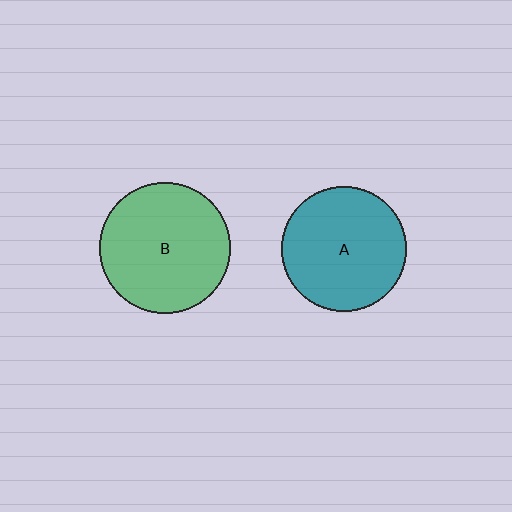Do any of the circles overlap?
No, none of the circles overlap.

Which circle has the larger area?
Circle B (green).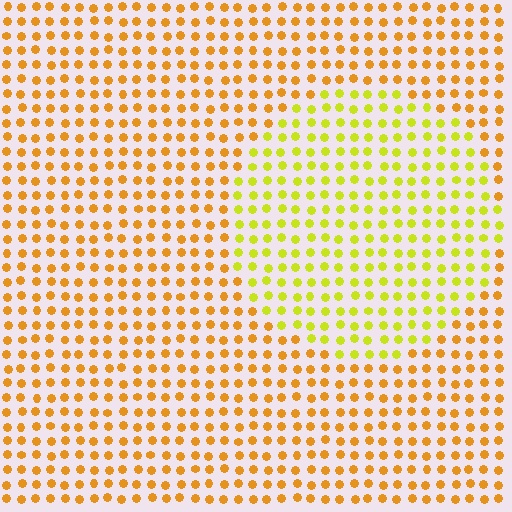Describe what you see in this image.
The image is filled with small orange elements in a uniform arrangement. A circle-shaped region is visible where the elements are tinted to a slightly different hue, forming a subtle color boundary.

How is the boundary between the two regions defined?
The boundary is defined purely by a slight shift in hue (about 33 degrees). Spacing, size, and orientation are identical on both sides.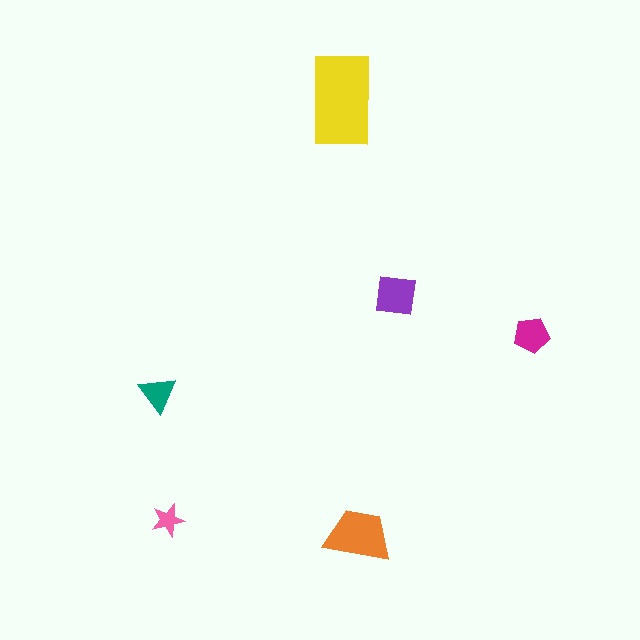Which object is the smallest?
The pink star.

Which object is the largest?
The yellow rectangle.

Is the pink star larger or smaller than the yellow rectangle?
Smaller.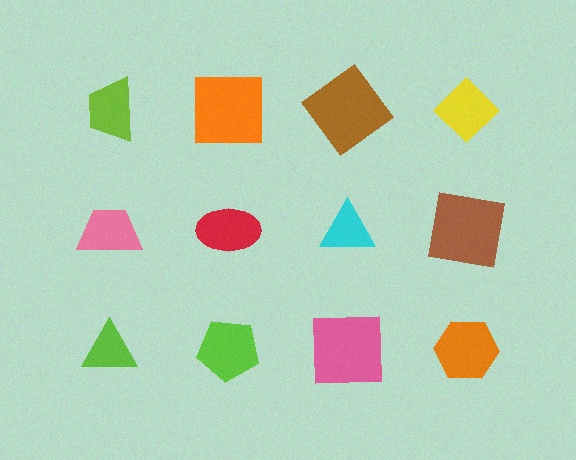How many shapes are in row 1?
4 shapes.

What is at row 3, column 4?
An orange hexagon.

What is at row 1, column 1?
A lime trapezoid.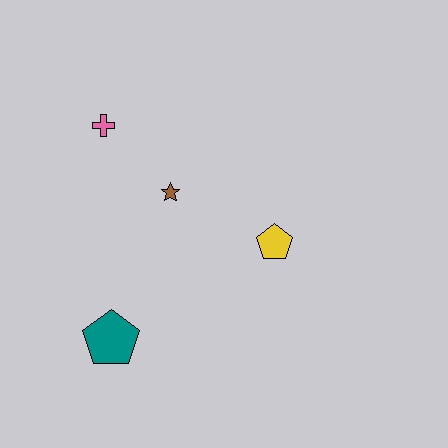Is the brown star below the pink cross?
Yes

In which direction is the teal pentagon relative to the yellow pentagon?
The teal pentagon is to the left of the yellow pentagon.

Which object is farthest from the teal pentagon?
The pink cross is farthest from the teal pentagon.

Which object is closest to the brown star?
The pink cross is closest to the brown star.